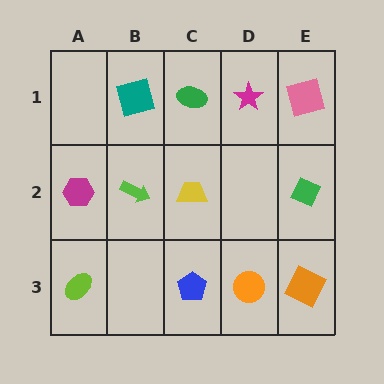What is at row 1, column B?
A teal square.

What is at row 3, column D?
An orange circle.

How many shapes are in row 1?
4 shapes.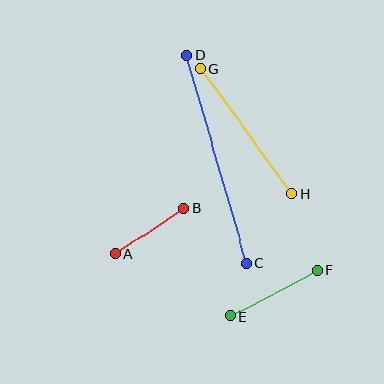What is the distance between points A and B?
The distance is approximately 82 pixels.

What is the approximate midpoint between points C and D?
The midpoint is at approximately (217, 159) pixels.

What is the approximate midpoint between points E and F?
The midpoint is at approximately (274, 293) pixels.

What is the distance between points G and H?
The distance is approximately 155 pixels.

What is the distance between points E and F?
The distance is approximately 99 pixels.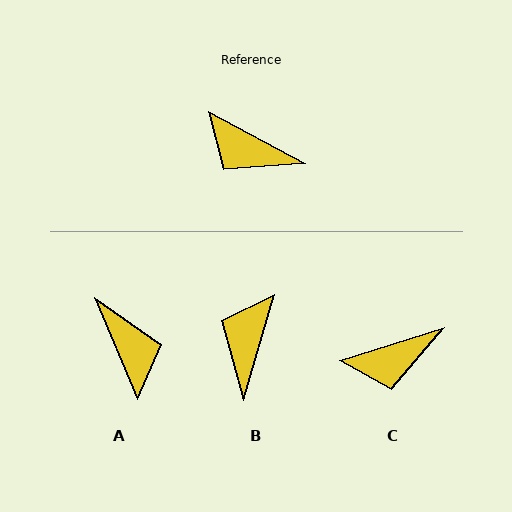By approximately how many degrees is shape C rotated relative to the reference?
Approximately 45 degrees counter-clockwise.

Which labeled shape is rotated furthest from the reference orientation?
A, about 141 degrees away.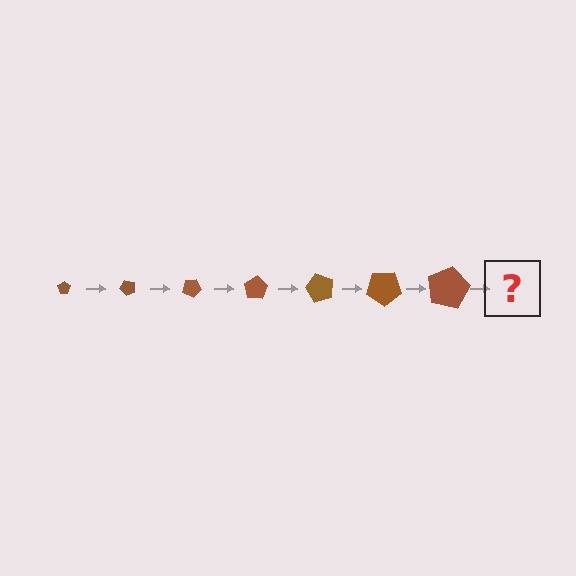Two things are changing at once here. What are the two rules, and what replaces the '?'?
The two rules are that the pentagon grows larger each step and it rotates 50 degrees each step. The '?' should be a pentagon, larger than the previous one and rotated 350 degrees from the start.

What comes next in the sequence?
The next element should be a pentagon, larger than the previous one and rotated 350 degrees from the start.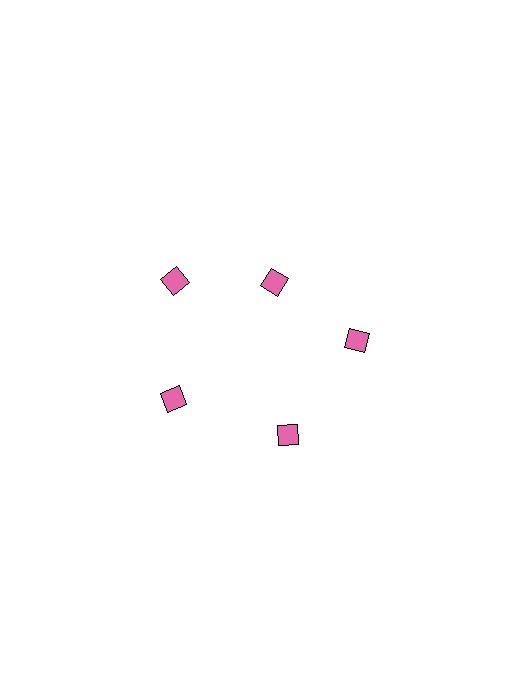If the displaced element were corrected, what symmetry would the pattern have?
It would have 5-fold rotational symmetry — the pattern would map onto itself every 72 degrees.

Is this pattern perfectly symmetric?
No. The 5 pink diamonds are arranged in a ring, but one element near the 1 o'clock position is pulled inward toward the center, breaking the 5-fold rotational symmetry.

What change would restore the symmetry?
The symmetry would be restored by moving it outward, back onto the ring so that all 5 diamonds sit at equal angles and equal distance from the center.